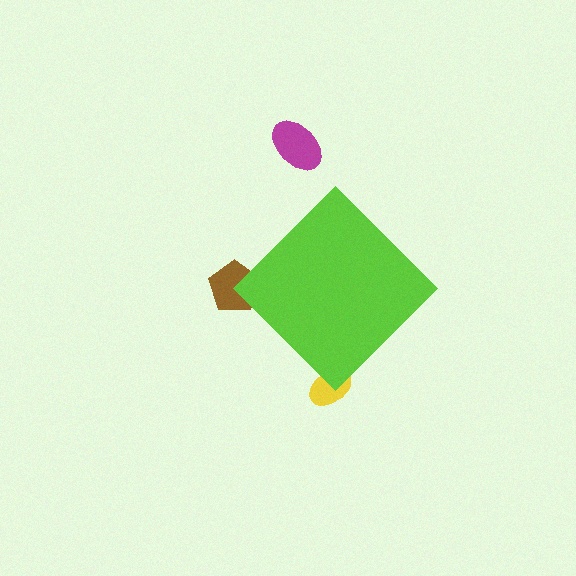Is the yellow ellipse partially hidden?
Yes, the yellow ellipse is partially hidden behind the lime diamond.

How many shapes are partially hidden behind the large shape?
2 shapes are partially hidden.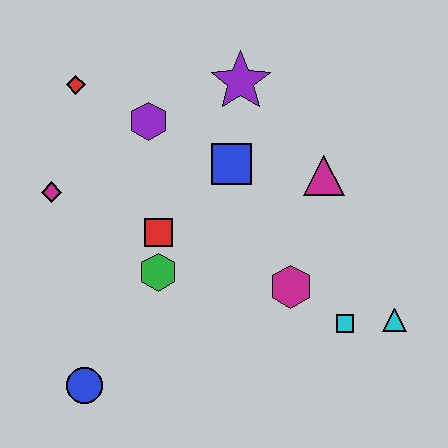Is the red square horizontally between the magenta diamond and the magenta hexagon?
Yes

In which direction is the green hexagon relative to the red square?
The green hexagon is below the red square.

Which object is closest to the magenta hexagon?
The cyan square is closest to the magenta hexagon.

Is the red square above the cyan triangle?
Yes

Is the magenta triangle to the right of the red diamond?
Yes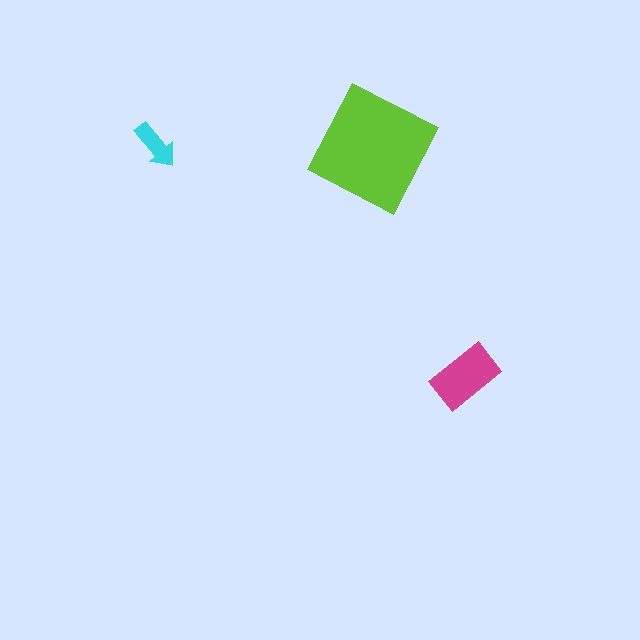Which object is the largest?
The lime square.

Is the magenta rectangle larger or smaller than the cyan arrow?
Larger.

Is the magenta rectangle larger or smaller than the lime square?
Smaller.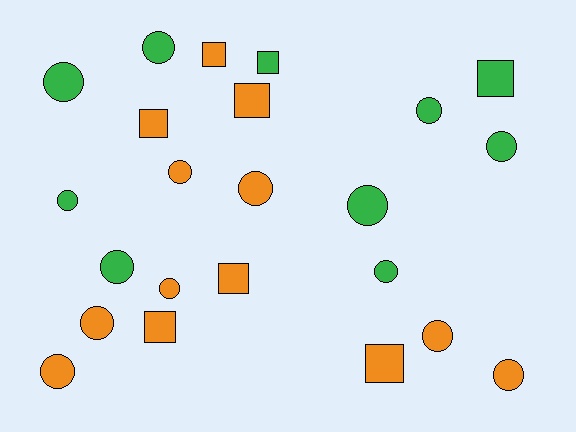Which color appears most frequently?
Orange, with 13 objects.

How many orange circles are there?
There are 7 orange circles.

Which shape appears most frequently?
Circle, with 15 objects.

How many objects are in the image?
There are 23 objects.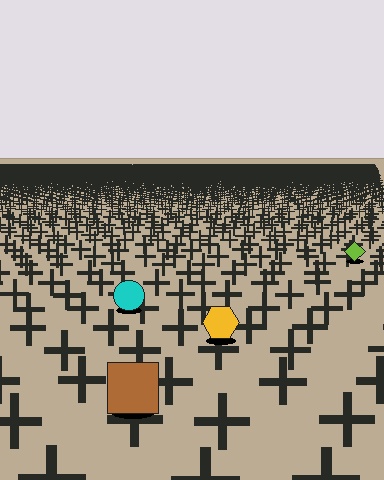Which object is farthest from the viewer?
The lime diamond is farthest from the viewer. It appears smaller and the ground texture around it is denser.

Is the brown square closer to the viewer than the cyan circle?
Yes. The brown square is closer — you can tell from the texture gradient: the ground texture is coarser near it.